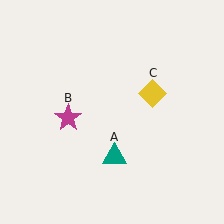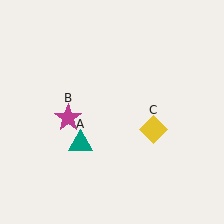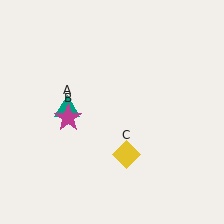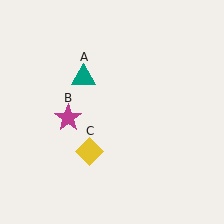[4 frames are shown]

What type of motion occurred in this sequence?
The teal triangle (object A), yellow diamond (object C) rotated clockwise around the center of the scene.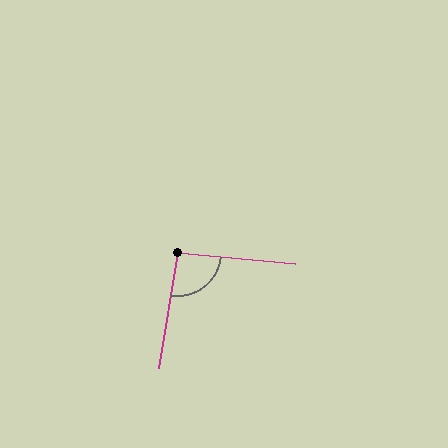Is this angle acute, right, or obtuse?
It is approximately a right angle.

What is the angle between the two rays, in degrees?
Approximately 94 degrees.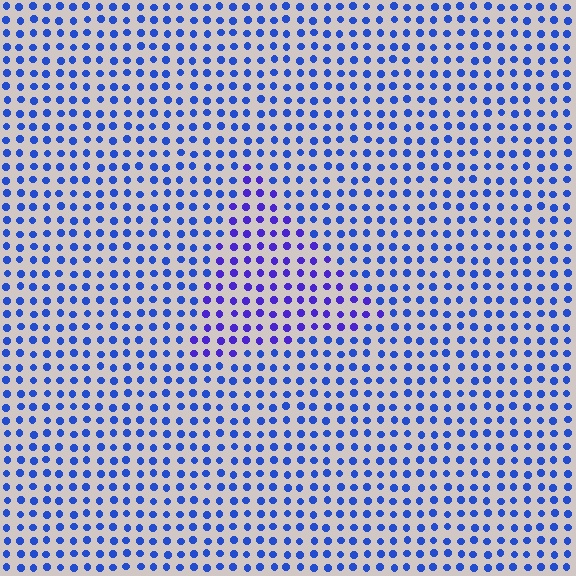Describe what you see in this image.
The image is filled with small blue elements in a uniform arrangement. A triangle-shaped region is visible where the elements are tinted to a slightly different hue, forming a subtle color boundary.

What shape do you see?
I see a triangle.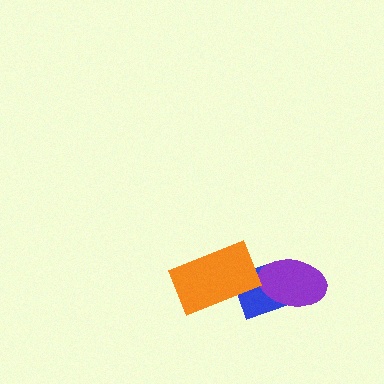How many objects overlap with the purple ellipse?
1 object overlaps with the purple ellipse.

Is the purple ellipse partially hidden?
No, no other shape covers it.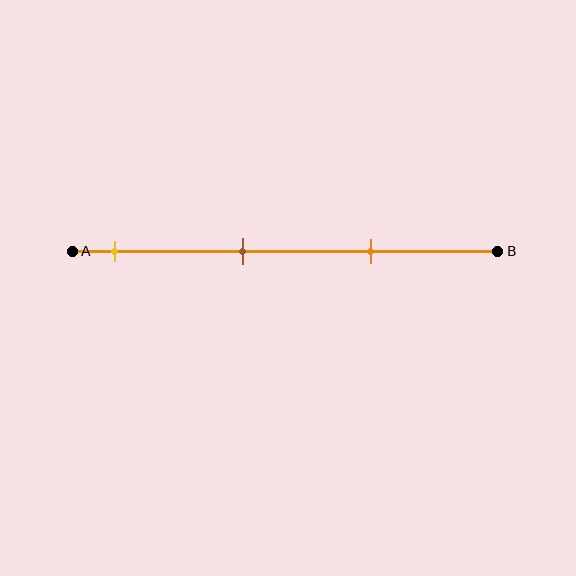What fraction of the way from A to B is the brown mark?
The brown mark is approximately 40% (0.4) of the way from A to B.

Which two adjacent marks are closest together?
The brown and orange marks are the closest adjacent pair.